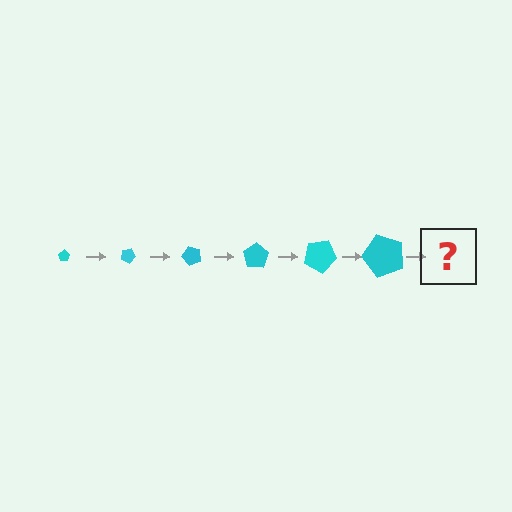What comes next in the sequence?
The next element should be a pentagon, larger than the previous one and rotated 150 degrees from the start.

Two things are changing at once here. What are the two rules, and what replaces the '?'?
The two rules are that the pentagon grows larger each step and it rotates 25 degrees each step. The '?' should be a pentagon, larger than the previous one and rotated 150 degrees from the start.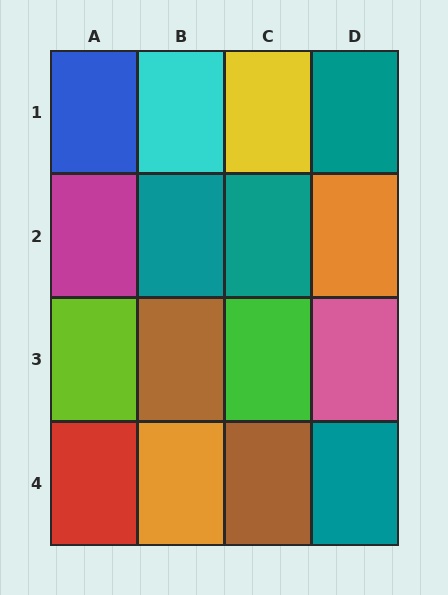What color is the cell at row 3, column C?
Green.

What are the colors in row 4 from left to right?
Red, orange, brown, teal.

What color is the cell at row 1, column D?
Teal.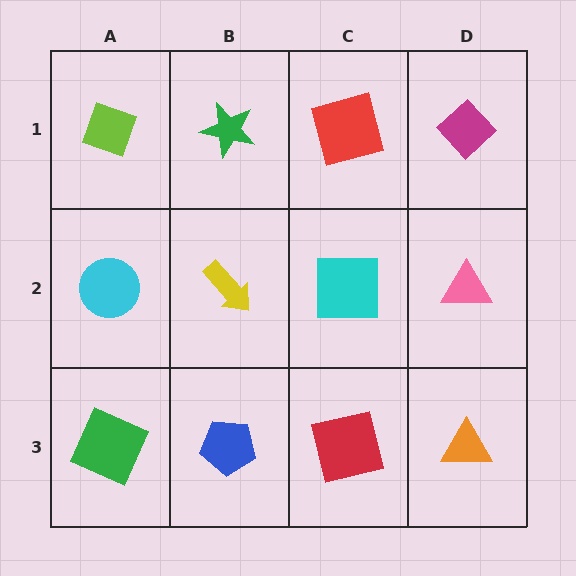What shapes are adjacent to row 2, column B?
A green star (row 1, column B), a blue pentagon (row 3, column B), a cyan circle (row 2, column A), a cyan square (row 2, column C).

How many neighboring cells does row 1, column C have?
3.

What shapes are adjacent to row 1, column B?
A yellow arrow (row 2, column B), a lime diamond (row 1, column A), a red square (row 1, column C).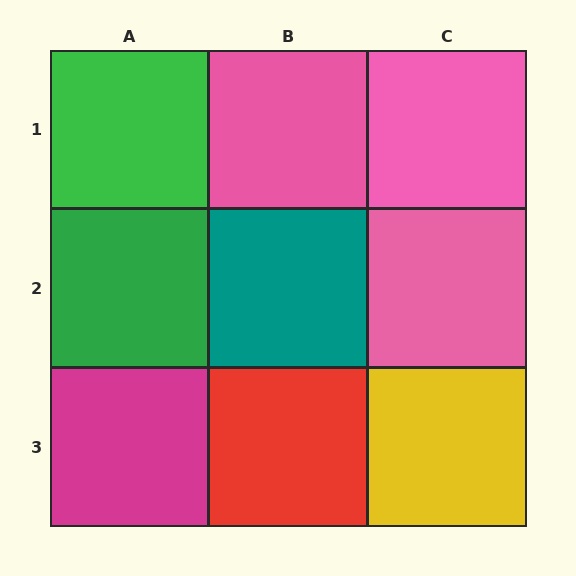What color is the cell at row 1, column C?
Pink.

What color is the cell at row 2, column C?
Pink.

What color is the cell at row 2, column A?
Green.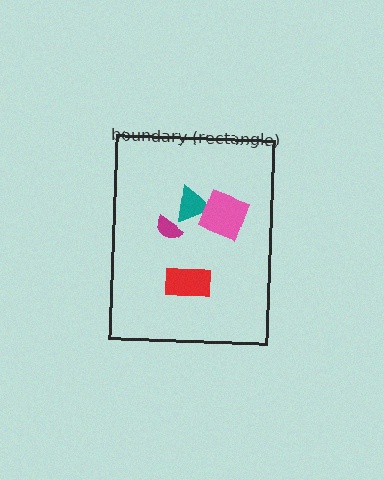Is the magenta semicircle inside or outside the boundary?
Inside.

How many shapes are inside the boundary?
4 inside, 0 outside.